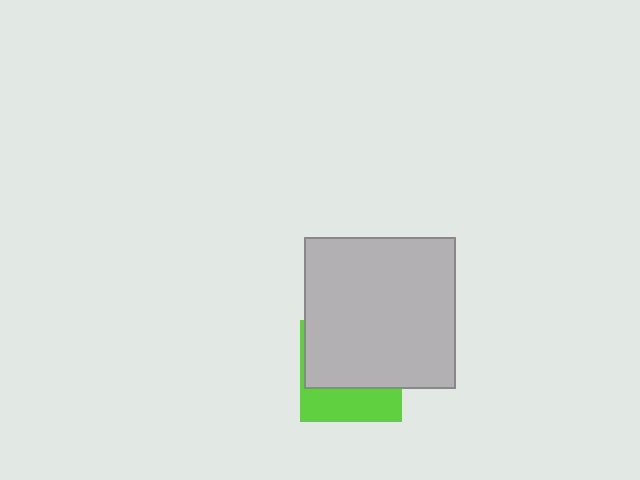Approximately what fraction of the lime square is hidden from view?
Roughly 66% of the lime square is hidden behind the light gray square.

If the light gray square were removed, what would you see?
You would see the complete lime square.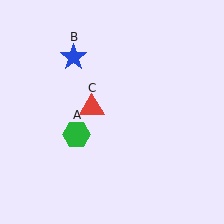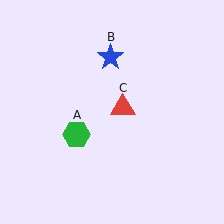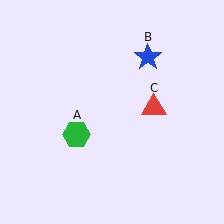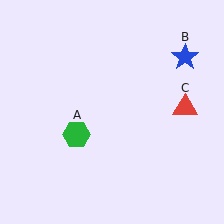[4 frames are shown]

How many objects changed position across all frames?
2 objects changed position: blue star (object B), red triangle (object C).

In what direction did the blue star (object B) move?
The blue star (object B) moved right.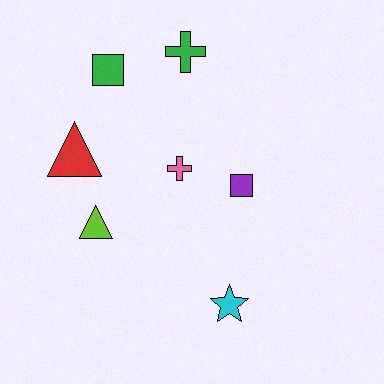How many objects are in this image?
There are 7 objects.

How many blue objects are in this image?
There are no blue objects.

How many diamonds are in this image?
There are no diamonds.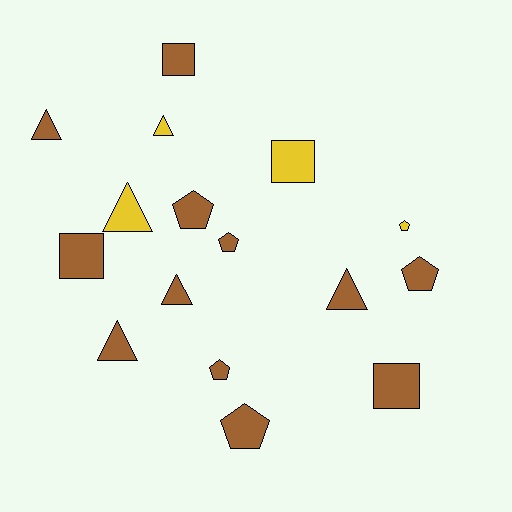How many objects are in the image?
There are 16 objects.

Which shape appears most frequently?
Pentagon, with 6 objects.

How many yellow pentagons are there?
There is 1 yellow pentagon.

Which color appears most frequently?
Brown, with 12 objects.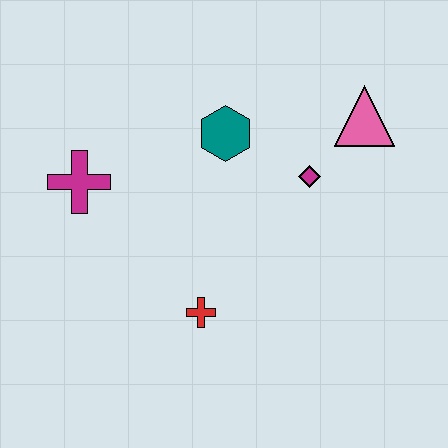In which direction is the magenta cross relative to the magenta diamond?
The magenta cross is to the left of the magenta diamond.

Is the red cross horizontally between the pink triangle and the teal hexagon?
No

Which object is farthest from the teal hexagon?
The red cross is farthest from the teal hexagon.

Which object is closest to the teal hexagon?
The magenta diamond is closest to the teal hexagon.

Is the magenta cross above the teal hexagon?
No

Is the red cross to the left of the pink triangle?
Yes